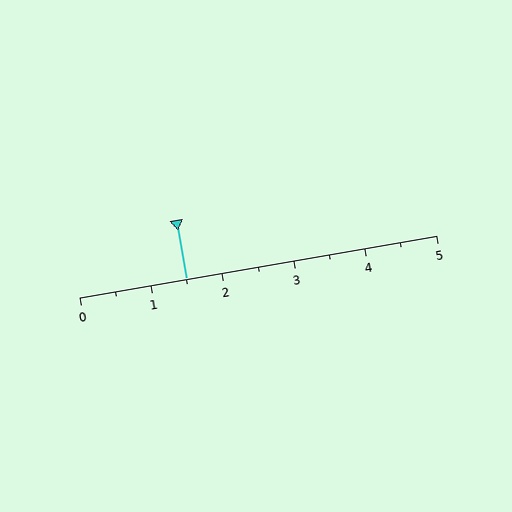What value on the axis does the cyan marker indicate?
The marker indicates approximately 1.5.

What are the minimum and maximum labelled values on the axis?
The axis runs from 0 to 5.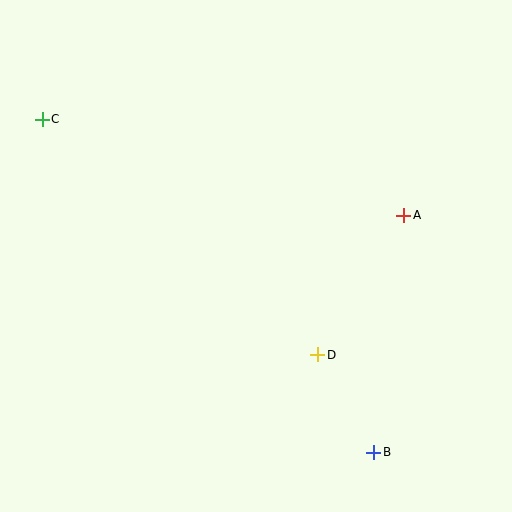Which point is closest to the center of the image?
Point D at (318, 355) is closest to the center.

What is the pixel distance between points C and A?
The distance between C and A is 374 pixels.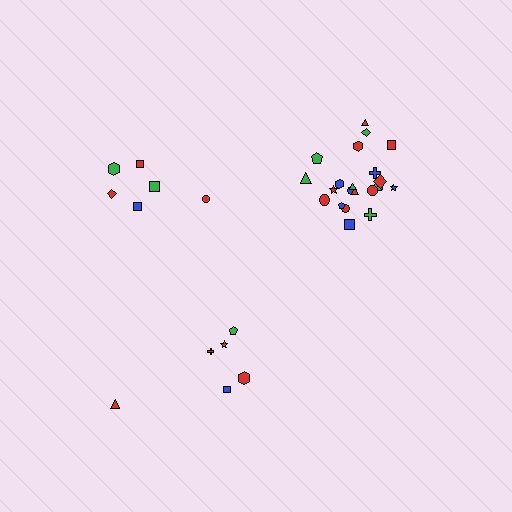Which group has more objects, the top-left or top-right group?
The top-right group.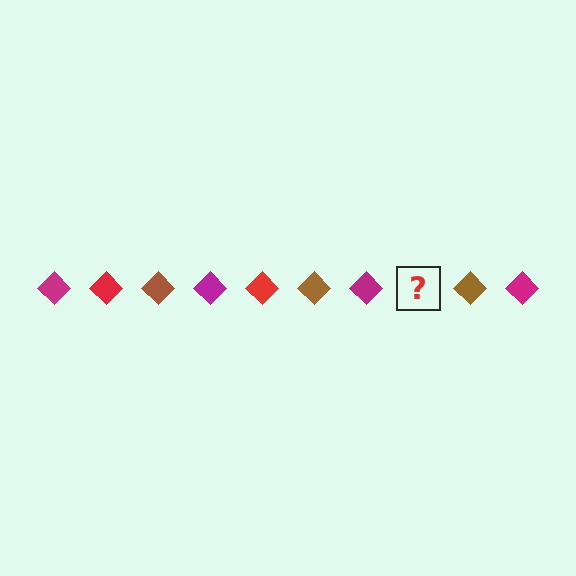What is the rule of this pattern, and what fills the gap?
The rule is that the pattern cycles through magenta, red, brown diamonds. The gap should be filled with a red diamond.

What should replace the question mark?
The question mark should be replaced with a red diamond.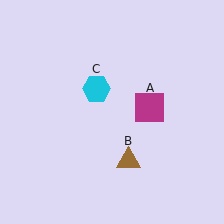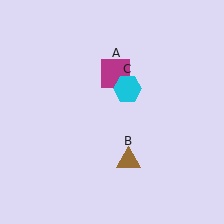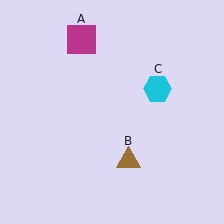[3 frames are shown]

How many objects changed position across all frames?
2 objects changed position: magenta square (object A), cyan hexagon (object C).